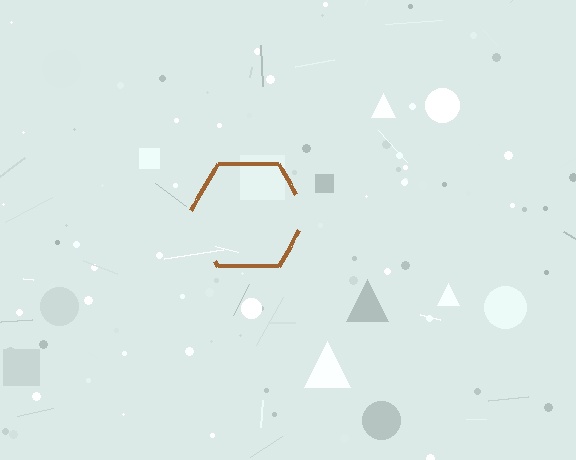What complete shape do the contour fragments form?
The contour fragments form a hexagon.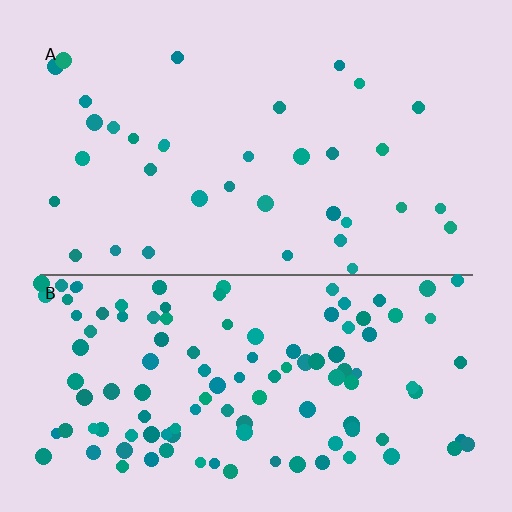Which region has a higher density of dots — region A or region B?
B (the bottom).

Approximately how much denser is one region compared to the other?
Approximately 3.3× — region B over region A.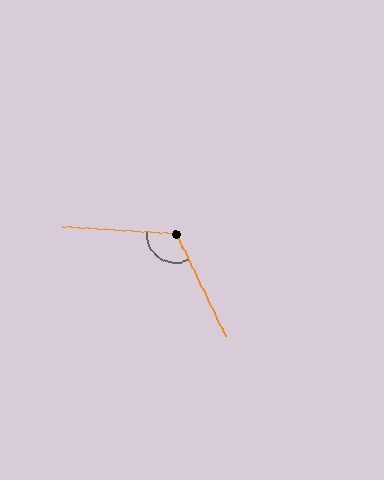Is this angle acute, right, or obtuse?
It is obtuse.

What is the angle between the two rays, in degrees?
Approximately 119 degrees.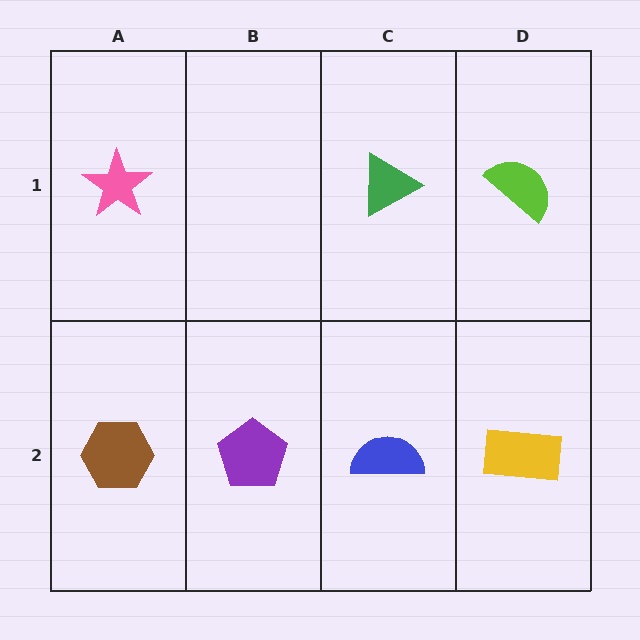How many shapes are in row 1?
3 shapes.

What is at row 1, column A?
A pink star.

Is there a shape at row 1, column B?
No, that cell is empty.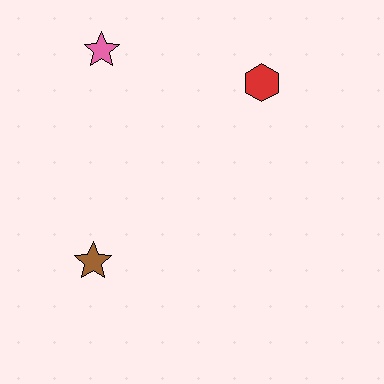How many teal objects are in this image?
There are no teal objects.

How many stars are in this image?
There are 2 stars.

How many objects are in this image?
There are 3 objects.